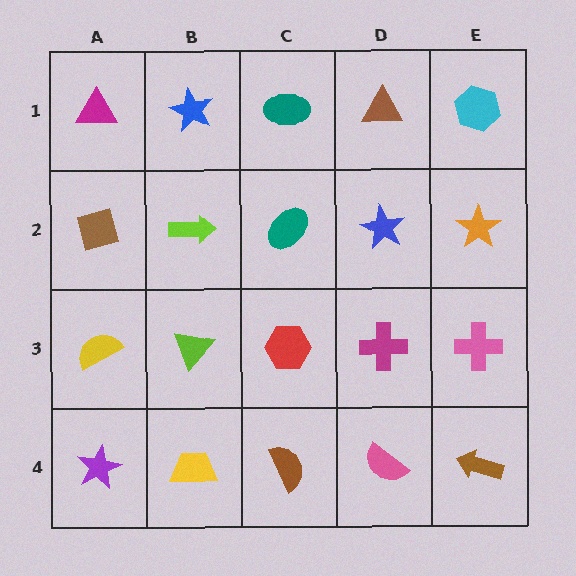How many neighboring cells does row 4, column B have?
3.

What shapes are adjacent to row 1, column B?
A lime arrow (row 2, column B), a magenta triangle (row 1, column A), a teal ellipse (row 1, column C).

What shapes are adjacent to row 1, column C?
A teal ellipse (row 2, column C), a blue star (row 1, column B), a brown triangle (row 1, column D).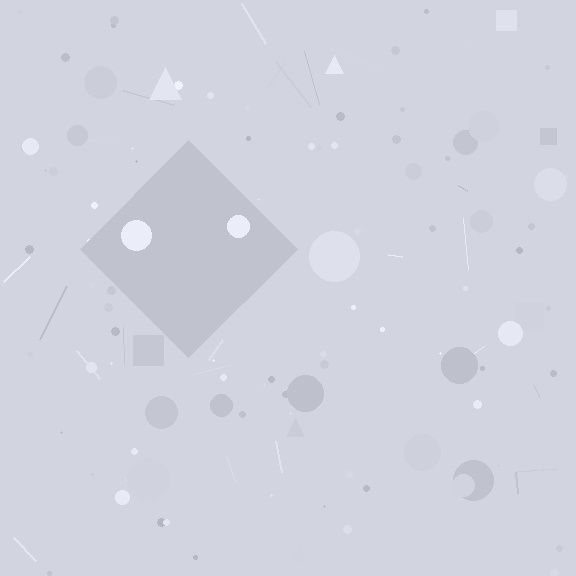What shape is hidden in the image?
A diamond is hidden in the image.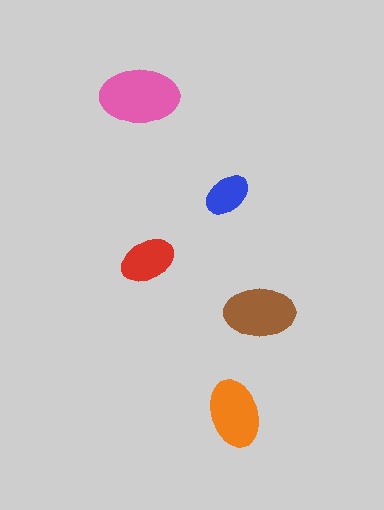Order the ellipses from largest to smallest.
the pink one, the brown one, the orange one, the red one, the blue one.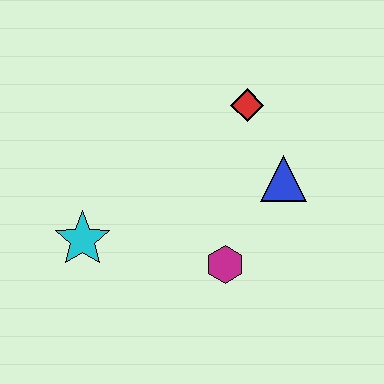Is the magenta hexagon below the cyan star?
Yes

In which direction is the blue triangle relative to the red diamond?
The blue triangle is below the red diamond.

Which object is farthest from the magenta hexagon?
The red diamond is farthest from the magenta hexagon.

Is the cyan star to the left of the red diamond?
Yes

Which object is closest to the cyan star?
The magenta hexagon is closest to the cyan star.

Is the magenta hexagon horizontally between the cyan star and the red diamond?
Yes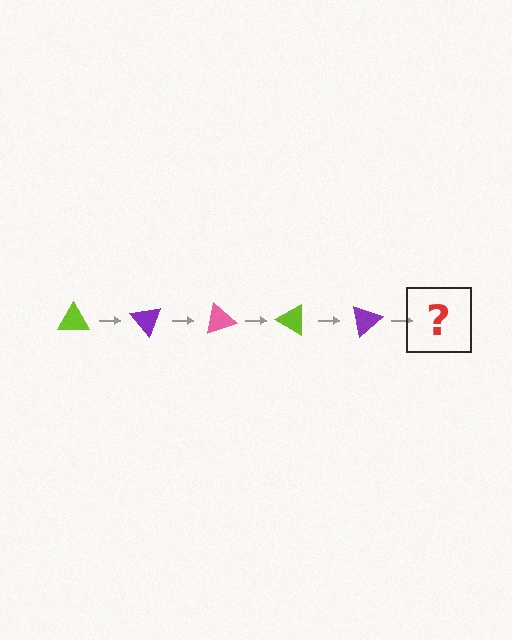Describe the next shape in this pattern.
It should be a pink triangle, rotated 250 degrees from the start.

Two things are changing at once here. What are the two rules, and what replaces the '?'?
The two rules are that it rotates 50 degrees each step and the color cycles through lime, purple, and pink. The '?' should be a pink triangle, rotated 250 degrees from the start.